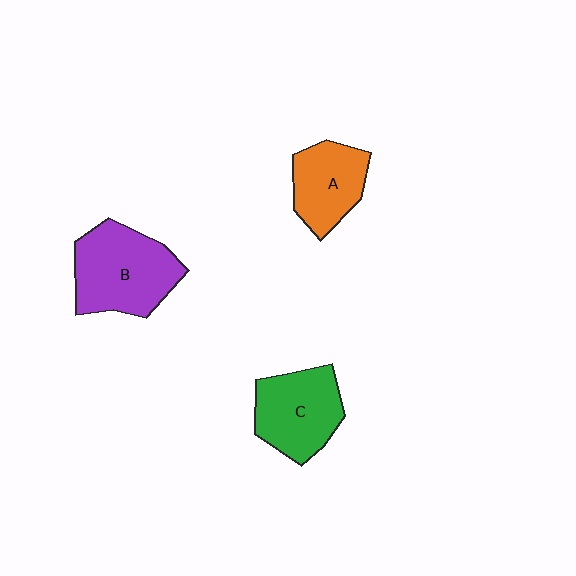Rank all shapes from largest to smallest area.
From largest to smallest: B (purple), C (green), A (orange).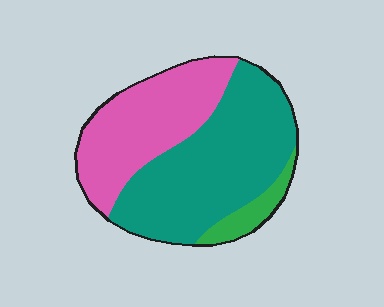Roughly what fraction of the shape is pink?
Pink takes up between a third and a half of the shape.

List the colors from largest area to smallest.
From largest to smallest: teal, pink, green.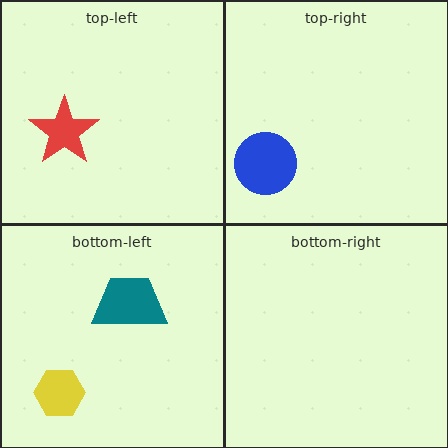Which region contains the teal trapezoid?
The bottom-left region.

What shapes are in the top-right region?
The blue circle.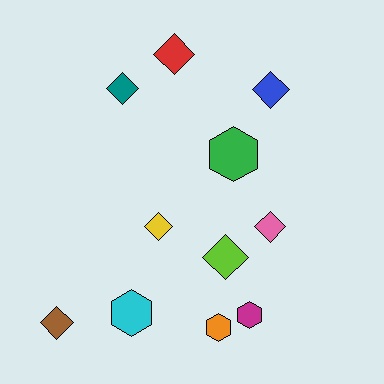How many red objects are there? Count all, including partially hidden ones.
There is 1 red object.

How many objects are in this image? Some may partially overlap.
There are 11 objects.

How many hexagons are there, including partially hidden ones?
There are 4 hexagons.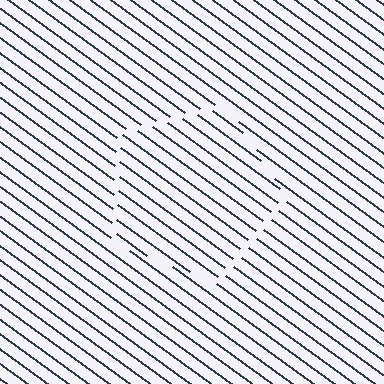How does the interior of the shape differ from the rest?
The interior of the shape contains the same grating, shifted by half a period — the contour is defined by the phase discontinuity where line-ends from the inner and outer gratings abut.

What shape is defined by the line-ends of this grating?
An illusory pentagon. The interior of the shape contains the same grating, shifted by half a period — the contour is defined by the phase discontinuity where line-ends from the inner and outer gratings abut.